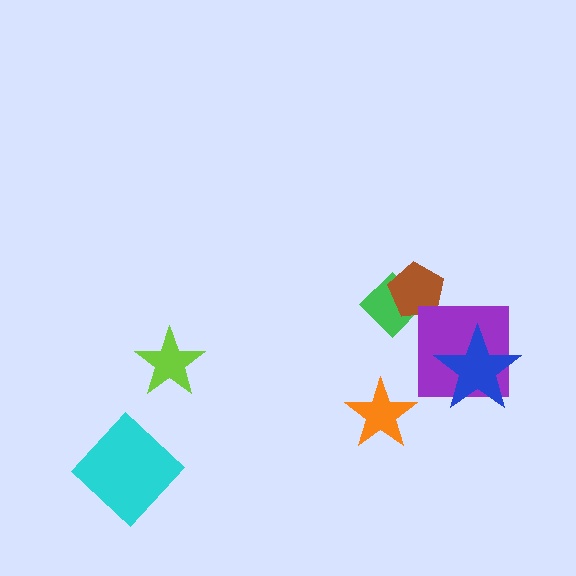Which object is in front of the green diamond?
The brown pentagon is in front of the green diamond.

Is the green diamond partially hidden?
Yes, it is partially covered by another shape.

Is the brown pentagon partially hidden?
No, no other shape covers it.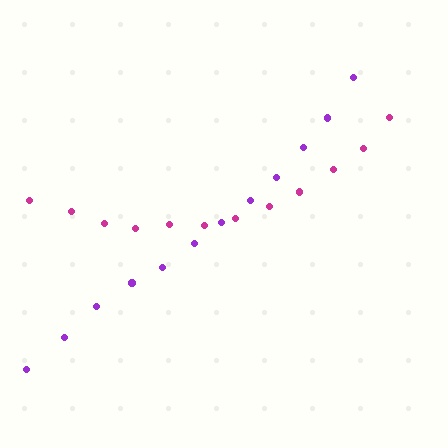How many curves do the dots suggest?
There are 2 distinct paths.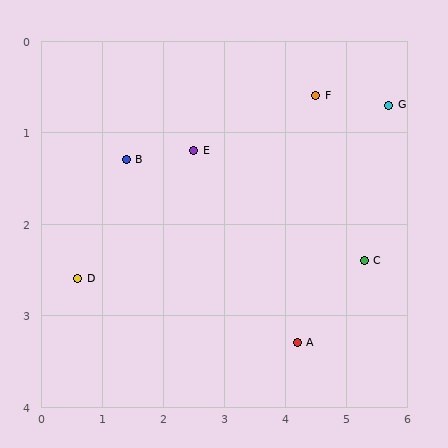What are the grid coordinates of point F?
Point F is at approximately (4.5, 0.6).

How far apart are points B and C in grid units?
Points B and C are about 4.1 grid units apart.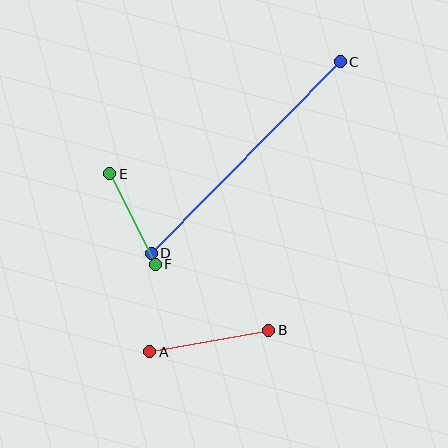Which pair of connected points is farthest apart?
Points C and D are farthest apart.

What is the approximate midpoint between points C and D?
The midpoint is at approximately (246, 158) pixels.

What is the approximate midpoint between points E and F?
The midpoint is at approximately (132, 219) pixels.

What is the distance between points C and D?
The distance is approximately 269 pixels.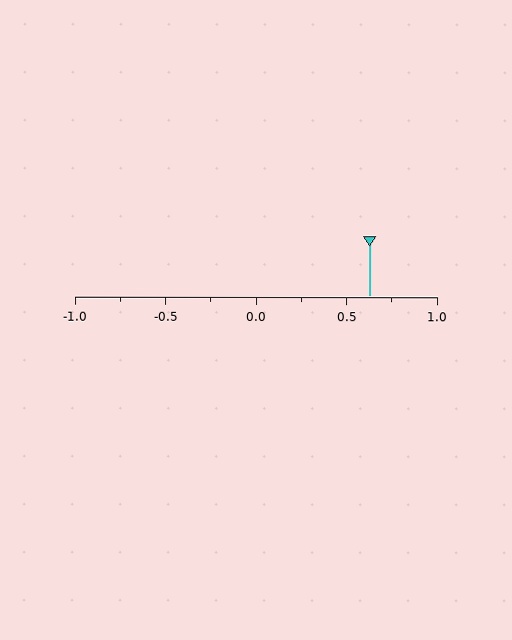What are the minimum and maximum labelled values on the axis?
The axis runs from -1.0 to 1.0.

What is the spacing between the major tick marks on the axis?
The major ticks are spaced 0.5 apart.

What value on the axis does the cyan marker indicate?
The marker indicates approximately 0.62.